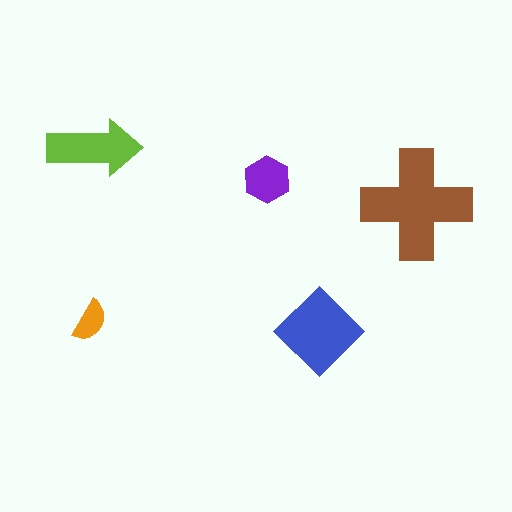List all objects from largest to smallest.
The brown cross, the blue diamond, the lime arrow, the purple hexagon, the orange semicircle.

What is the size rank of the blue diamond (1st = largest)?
2nd.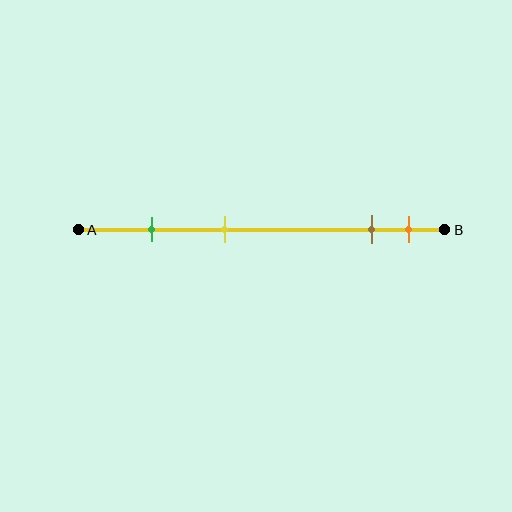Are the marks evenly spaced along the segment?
No, the marks are not evenly spaced.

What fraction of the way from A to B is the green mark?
The green mark is approximately 20% (0.2) of the way from A to B.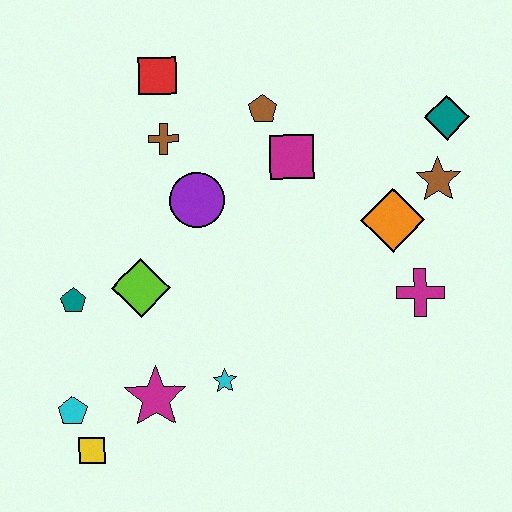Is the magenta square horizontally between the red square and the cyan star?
No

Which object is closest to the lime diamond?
The teal pentagon is closest to the lime diamond.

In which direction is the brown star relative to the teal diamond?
The brown star is below the teal diamond.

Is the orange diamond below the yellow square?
No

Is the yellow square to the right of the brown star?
No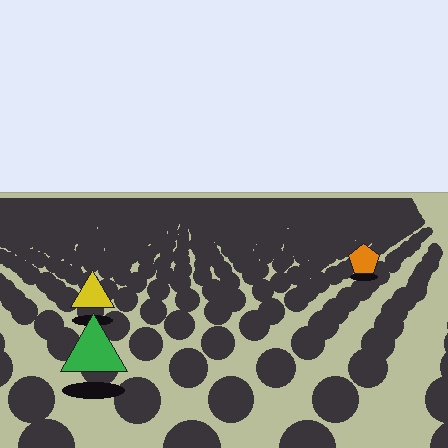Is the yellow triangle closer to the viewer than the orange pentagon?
Yes. The yellow triangle is closer — you can tell from the texture gradient: the ground texture is coarser near it.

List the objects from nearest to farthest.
From nearest to farthest: the green triangle, the yellow triangle, the orange pentagon.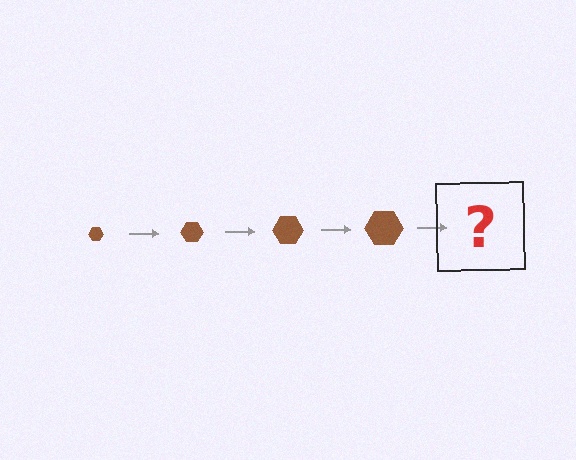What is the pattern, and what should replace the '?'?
The pattern is that the hexagon gets progressively larger each step. The '?' should be a brown hexagon, larger than the previous one.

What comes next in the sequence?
The next element should be a brown hexagon, larger than the previous one.